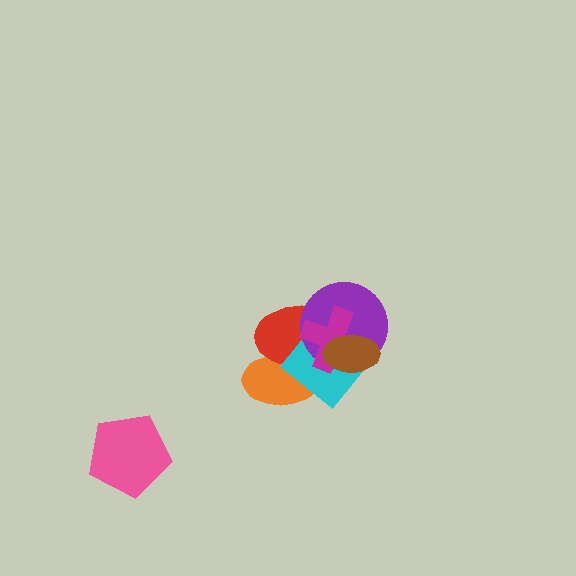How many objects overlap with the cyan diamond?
5 objects overlap with the cyan diamond.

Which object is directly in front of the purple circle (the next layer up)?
The magenta cross is directly in front of the purple circle.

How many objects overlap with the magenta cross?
4 objects overlap with the magenta cross.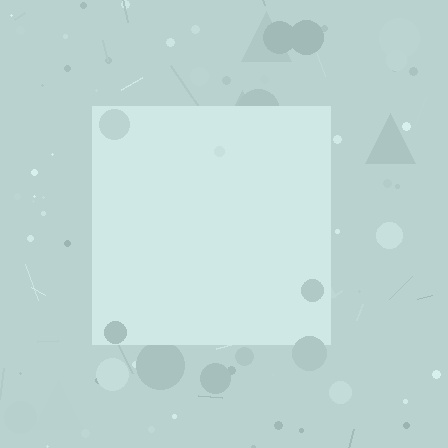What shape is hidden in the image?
A square is hidden in the image.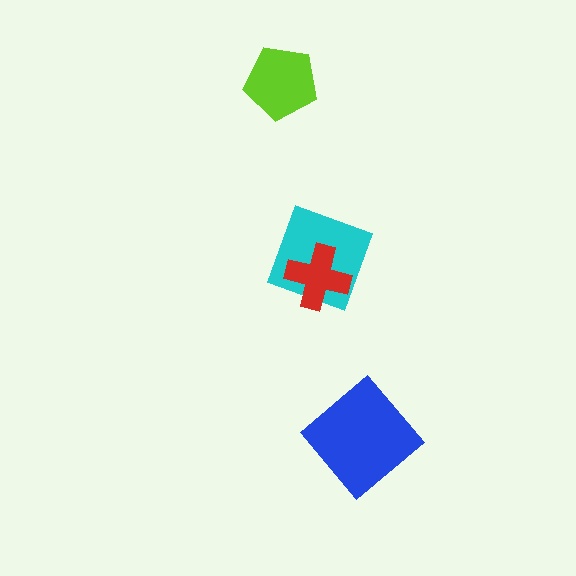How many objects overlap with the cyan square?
1 object overlaps with the cyan square.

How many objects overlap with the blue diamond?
0 objects overlap with the blue diamond.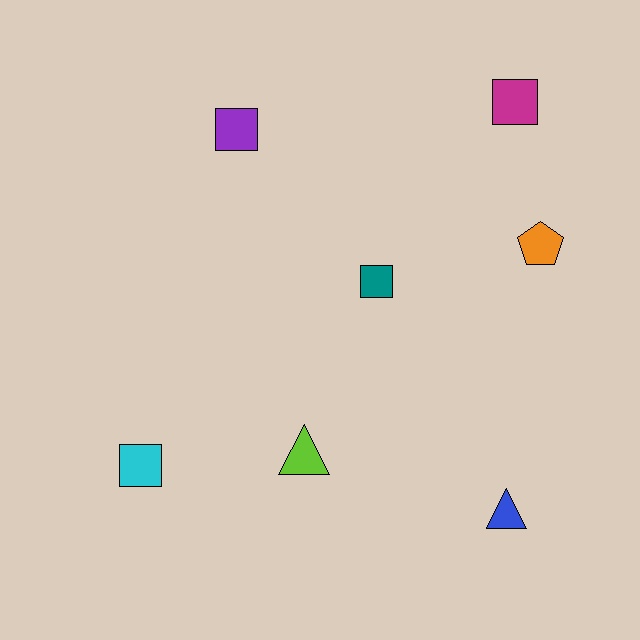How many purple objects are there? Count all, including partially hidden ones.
There is 1 purple object.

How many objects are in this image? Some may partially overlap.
There are 7 objects.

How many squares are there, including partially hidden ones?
There are 4 squares.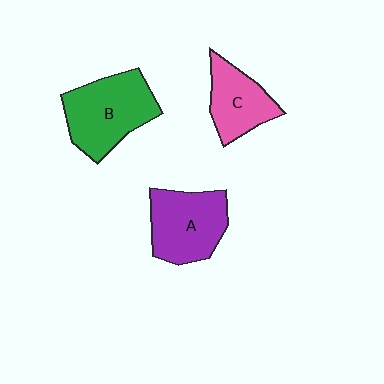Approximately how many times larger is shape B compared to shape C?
Approximately 1.5 times.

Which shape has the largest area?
Shape B (green).